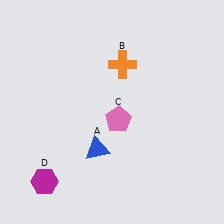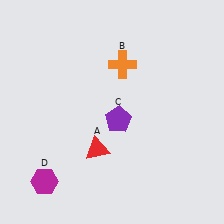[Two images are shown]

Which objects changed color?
A changed from blue to red. C changed from pink to purple.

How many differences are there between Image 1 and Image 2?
There are 2 differences between the two images.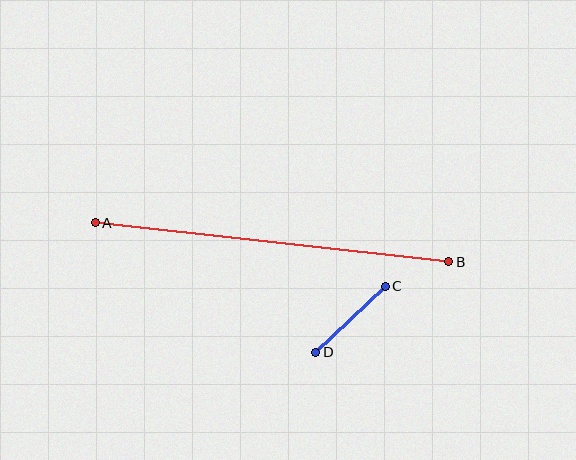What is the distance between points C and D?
The distance is approximately 96 pixels.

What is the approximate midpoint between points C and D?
The midpoint is at approximately (351, 319) pixels.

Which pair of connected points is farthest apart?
Points A and B are farthest apart.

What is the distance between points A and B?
The distance is approximately 356 pixels.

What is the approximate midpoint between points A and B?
The midpoint is at approximately (272, 242) pixels.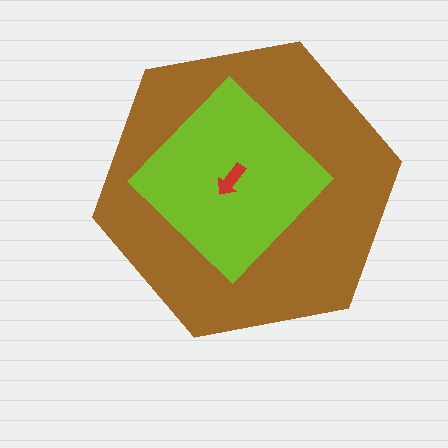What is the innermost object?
The red arrow.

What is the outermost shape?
The brown hexagon.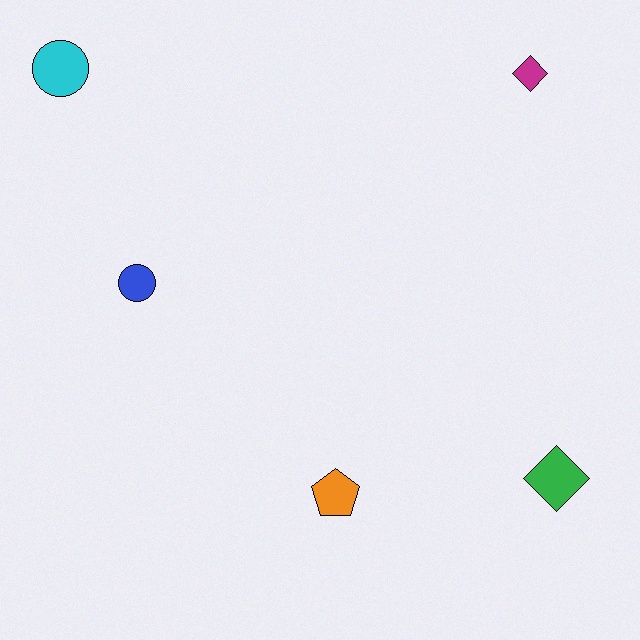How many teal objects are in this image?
There are no teal objects.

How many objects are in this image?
There are 5 objects.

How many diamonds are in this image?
There are 2 diamonds.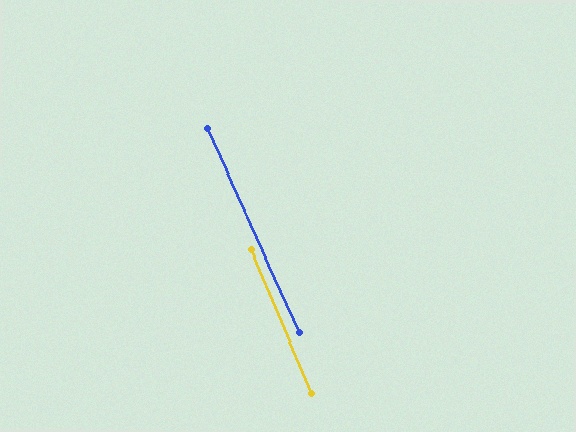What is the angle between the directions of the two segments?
Approximately 2 degrees.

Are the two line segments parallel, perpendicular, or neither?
Parallel — their directions differ by only 1.6°.